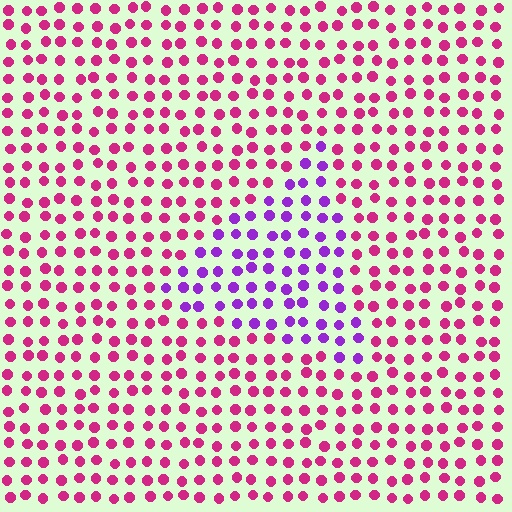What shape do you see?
I see a triangle.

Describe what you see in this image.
The image is filled with small magenta elements in a uniform arrangement. A triangle-shaped region is visible where the elements are tinted to a slightly different hue, forming a subtle color boundary.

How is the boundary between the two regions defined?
The boundary is defined purely by a slight shift in hue (about 47 degrees). Spacing, size, and orientation are identical on both sides.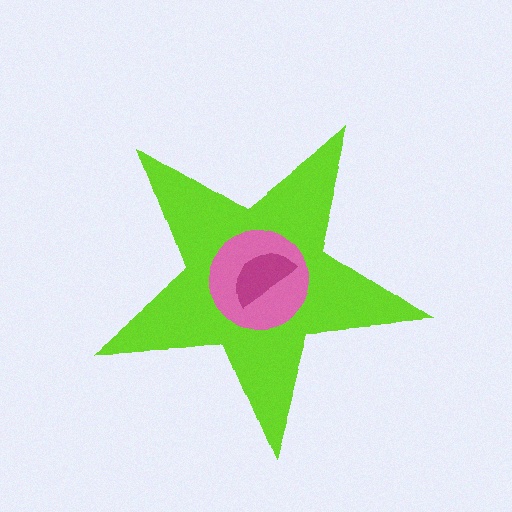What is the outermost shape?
The lime star.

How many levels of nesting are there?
3.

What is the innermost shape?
The magenta semicircle.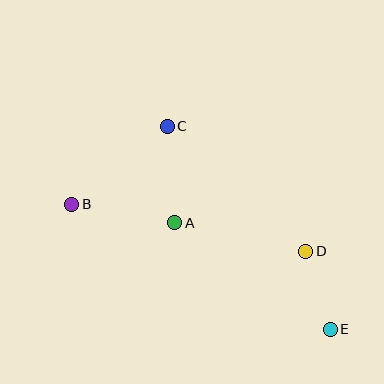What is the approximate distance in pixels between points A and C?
The distance between A and C is approximately 97 pixels.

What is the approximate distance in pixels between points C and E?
The distance between C and E is approximately 260 pixels.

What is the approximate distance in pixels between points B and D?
The distance between B and D is approximately 239 pixels.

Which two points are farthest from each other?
Points B and E are farthest from each other.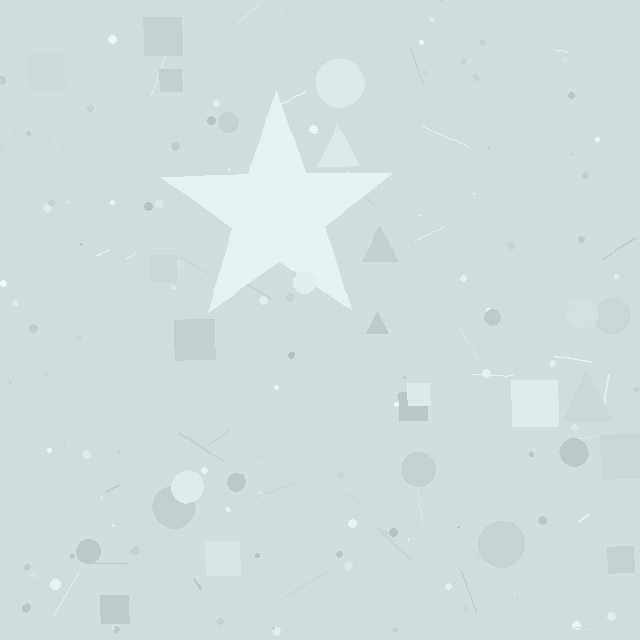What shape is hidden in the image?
A star is hidden in the image.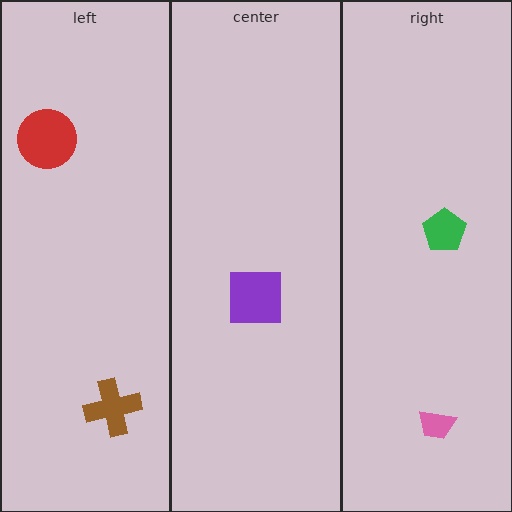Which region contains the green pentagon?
The right region.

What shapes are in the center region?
The purple square.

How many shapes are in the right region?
2.